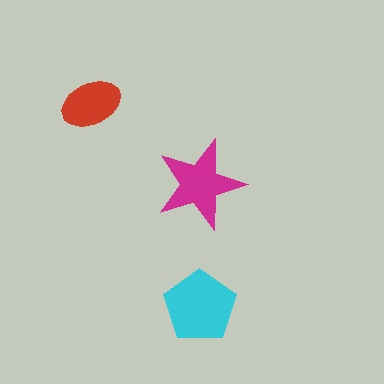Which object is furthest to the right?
The magenta star is rightmost.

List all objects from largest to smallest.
The cyan pentagon, the magenta star, the red ellipse.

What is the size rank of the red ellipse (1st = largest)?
3rd.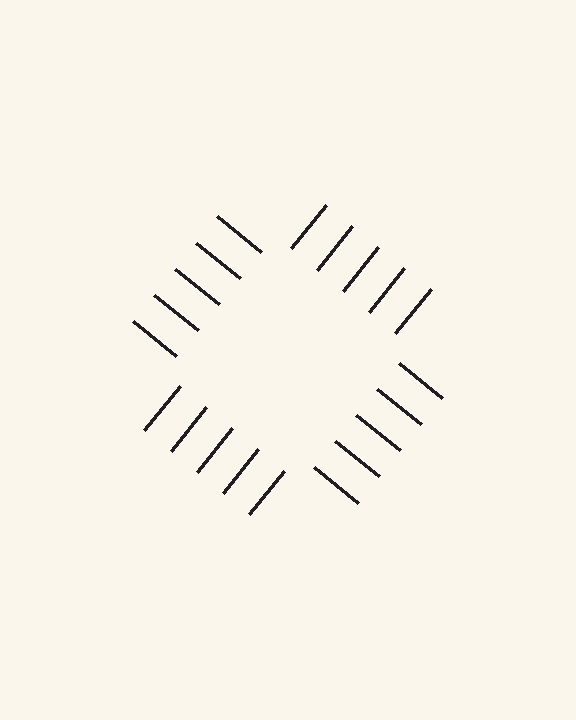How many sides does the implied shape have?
4 sides — the line-ends trace a square.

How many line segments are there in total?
20 — 5 along each of the 4 edges.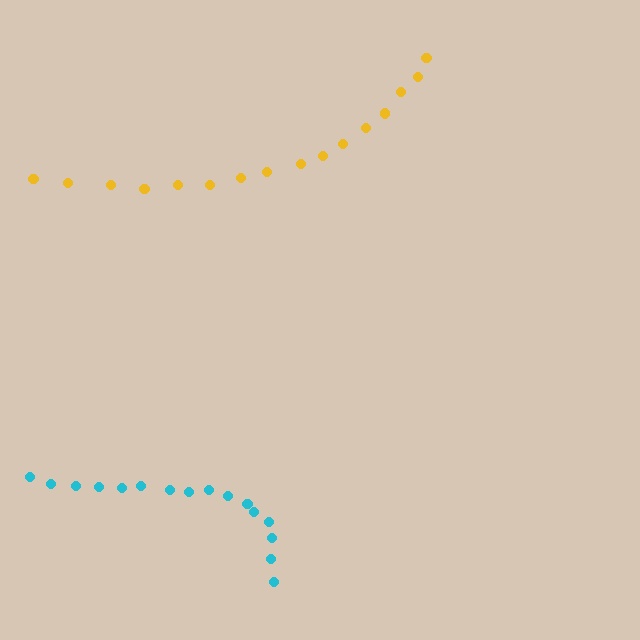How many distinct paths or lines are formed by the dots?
There are 2 distinct paths.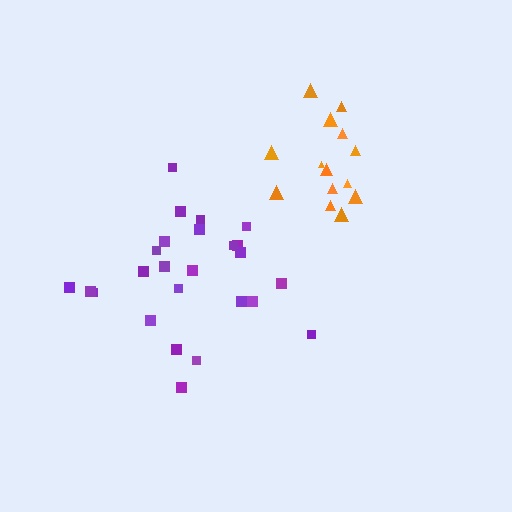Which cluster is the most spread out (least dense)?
Orange.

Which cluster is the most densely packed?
Purple.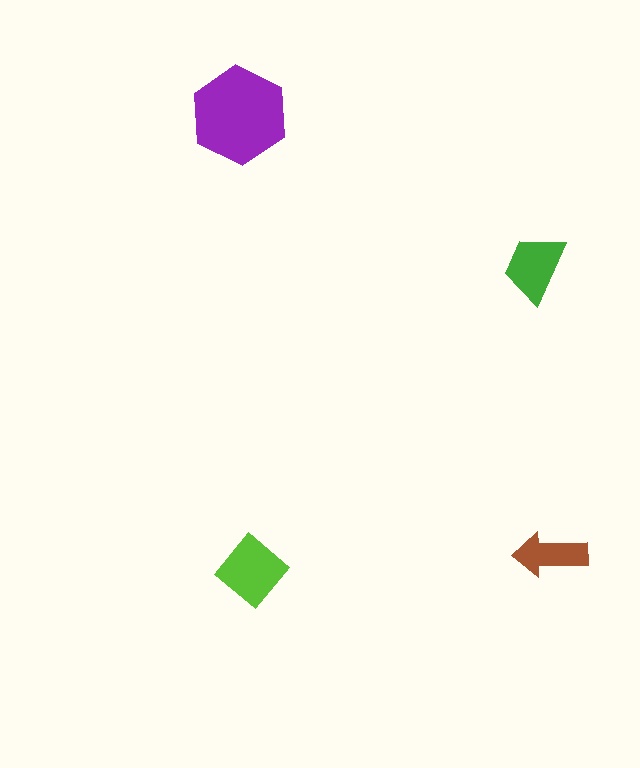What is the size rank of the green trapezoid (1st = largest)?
3rd.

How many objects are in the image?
There are 4 objects in the image.